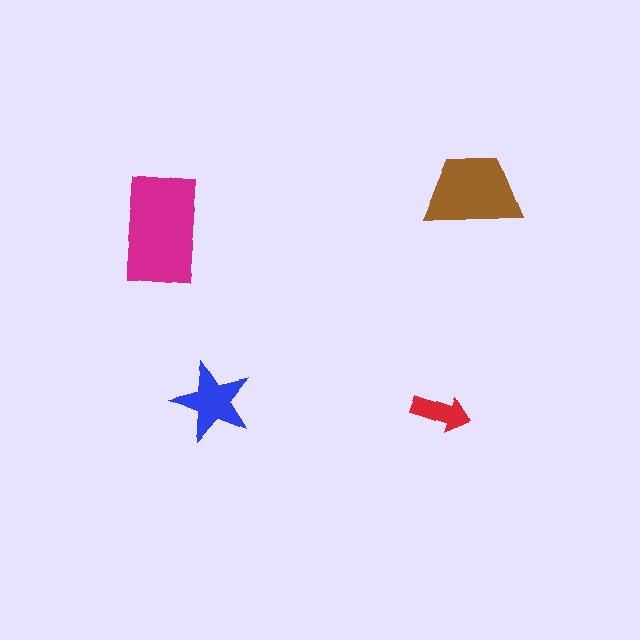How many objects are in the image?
There are 4 objects in the image.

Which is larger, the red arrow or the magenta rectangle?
The magenta rectangle.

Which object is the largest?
The magenta rectangle.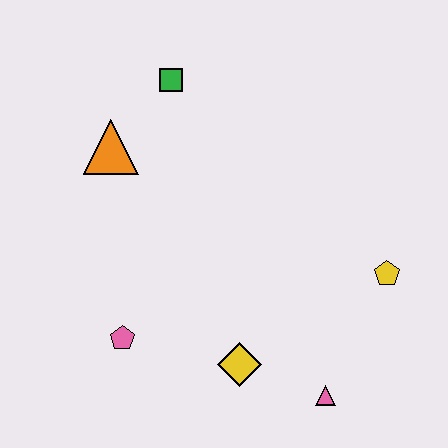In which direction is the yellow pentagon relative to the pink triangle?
The yellow pentagon is above the pink triangle.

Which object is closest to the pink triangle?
The yellow diamond is closest to the pink triangle.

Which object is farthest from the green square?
The pink triangle is farthest from the green square.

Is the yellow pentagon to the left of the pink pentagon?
No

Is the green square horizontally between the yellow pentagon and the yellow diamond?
No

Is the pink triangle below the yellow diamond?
Yes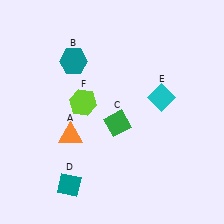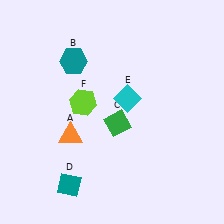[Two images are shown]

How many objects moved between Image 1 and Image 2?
1 object moved between the two images.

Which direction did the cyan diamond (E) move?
The cyan diamond (E) moved left.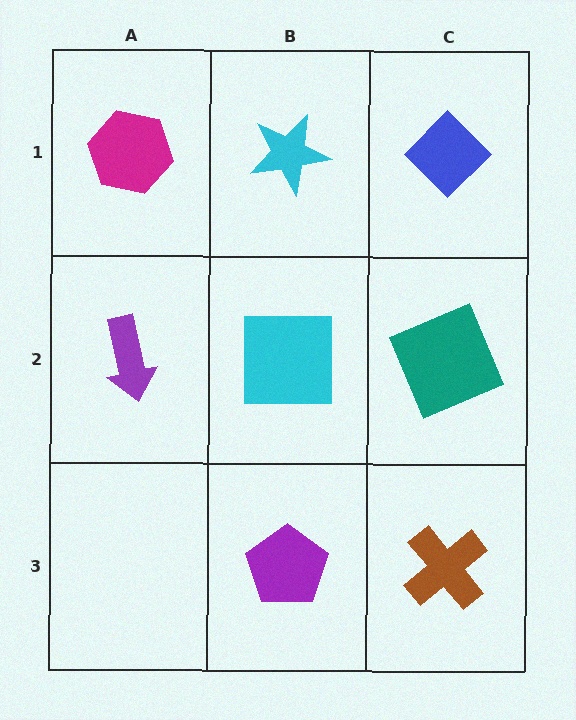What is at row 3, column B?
A purple pentagon.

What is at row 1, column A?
A magenta hexagon.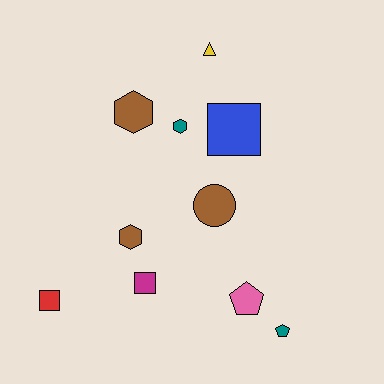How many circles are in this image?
There is 1 circle.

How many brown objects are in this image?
There are 3 brown objects.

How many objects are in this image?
There are 10 objects.